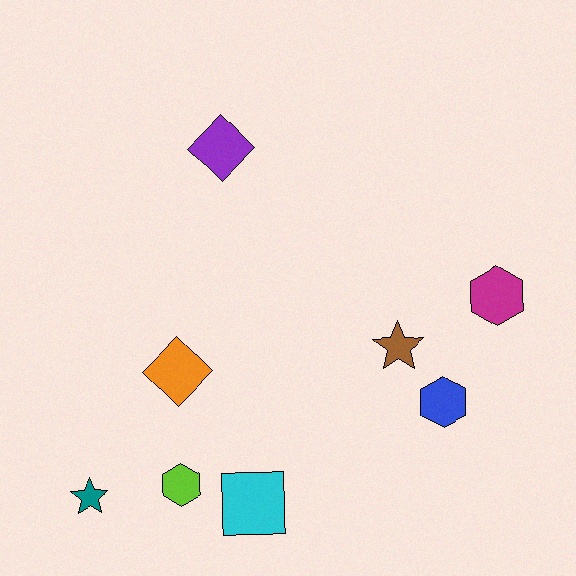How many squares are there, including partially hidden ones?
There is 1 square.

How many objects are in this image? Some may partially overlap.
There are 8 objects.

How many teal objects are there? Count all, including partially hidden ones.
There is 1 teal object.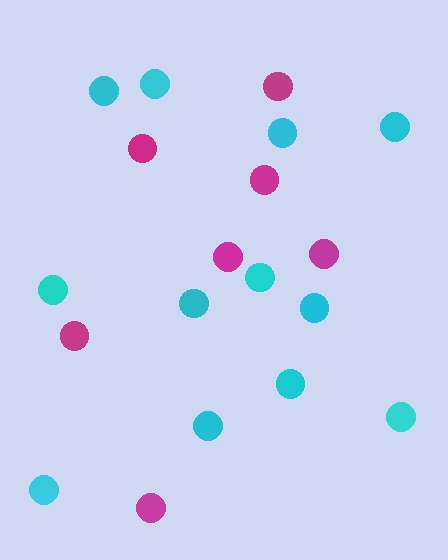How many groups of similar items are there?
There are 2 groups: one group of cyan circles (12) and one group of magenta circles (7).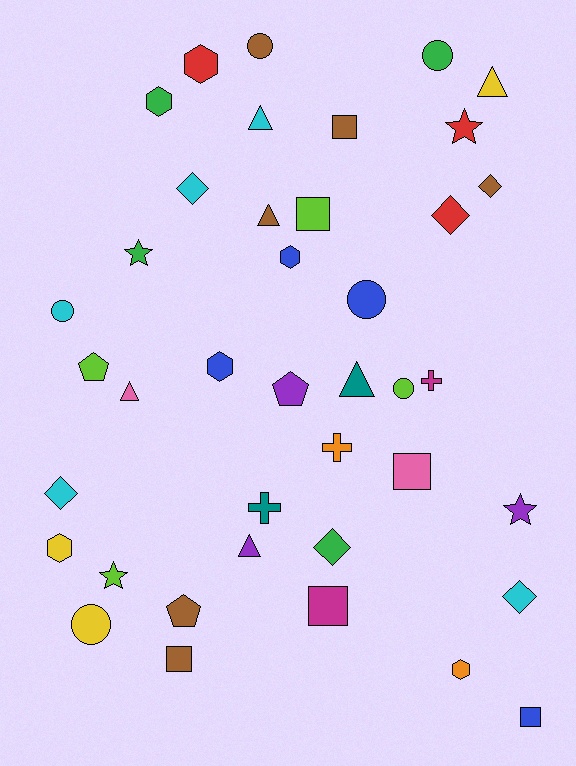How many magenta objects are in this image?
There are 2 magenta objects.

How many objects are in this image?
There are 40 objects.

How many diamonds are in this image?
There are 6 diamonds.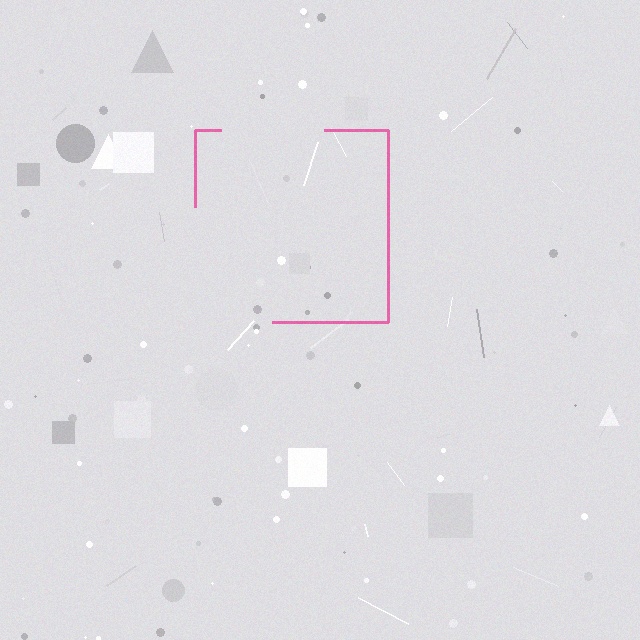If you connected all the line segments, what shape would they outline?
They would outline a square.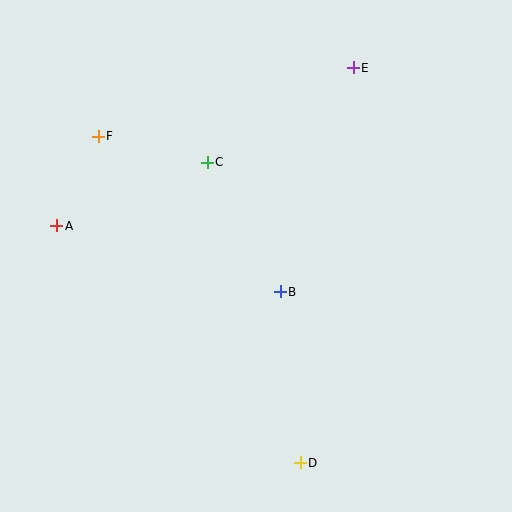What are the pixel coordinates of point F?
Point F is at (98, 136).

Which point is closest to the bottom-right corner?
Point D is closest to the bottom-right corner.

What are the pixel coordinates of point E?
Point E is at (353, 68).